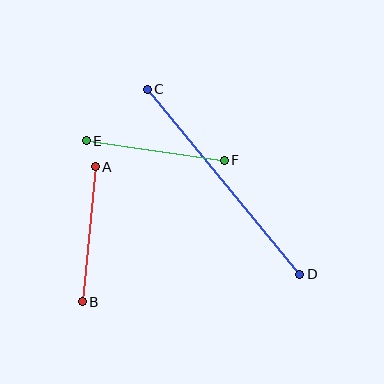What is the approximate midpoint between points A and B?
The midpoint is at approximately (89, 234) pixels.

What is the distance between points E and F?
The distance is approximately 139 pixels.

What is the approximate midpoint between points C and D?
The midpoint is at approximately (224, 182) pixels.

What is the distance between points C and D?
The distance is approximately 240 pixels.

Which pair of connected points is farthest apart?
Points C and D are farthest apart.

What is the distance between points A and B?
The distance is approximately 136 pixels.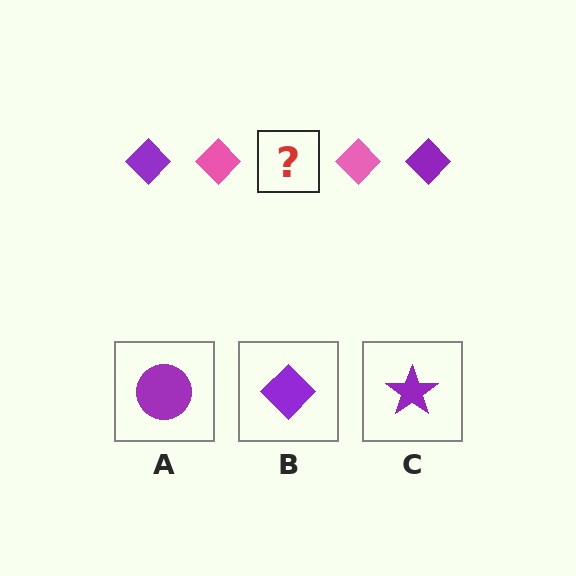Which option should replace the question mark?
Option B.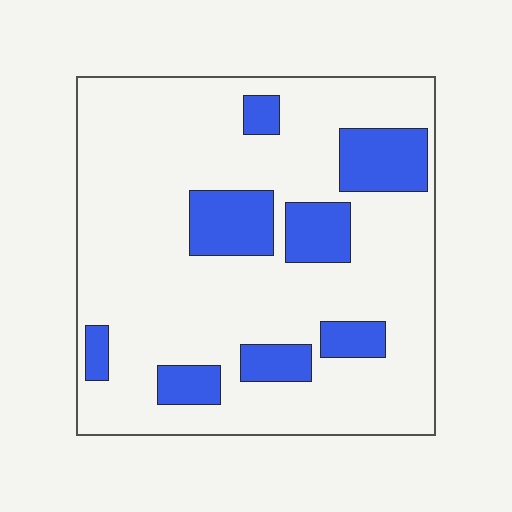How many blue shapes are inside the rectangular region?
8.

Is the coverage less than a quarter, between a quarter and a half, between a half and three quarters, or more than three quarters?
Less than a quarter.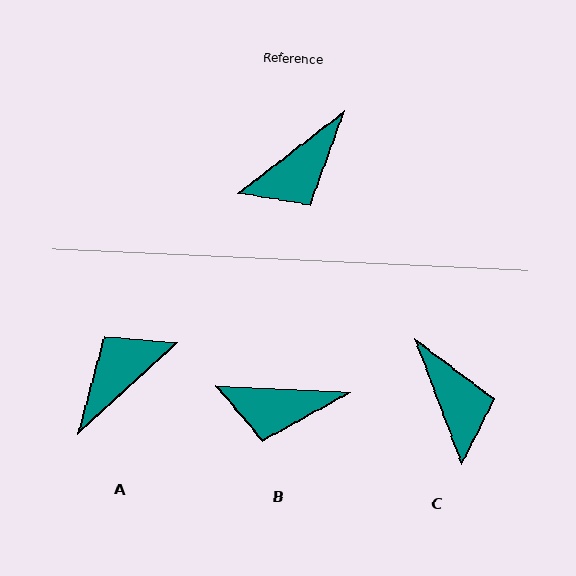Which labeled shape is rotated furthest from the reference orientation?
A, about 175 degrees away.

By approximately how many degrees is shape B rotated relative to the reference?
Approximately 40 degrees clockwise.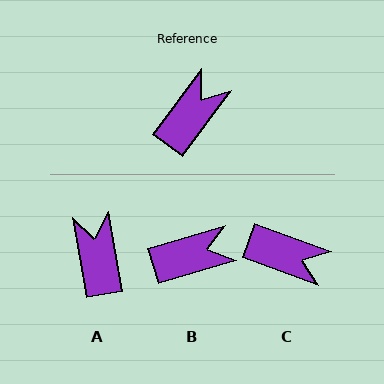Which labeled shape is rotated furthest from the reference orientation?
C, about 73 degrees away.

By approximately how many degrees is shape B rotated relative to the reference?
Approximately 37 degrees clockwise.